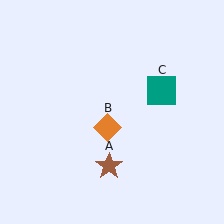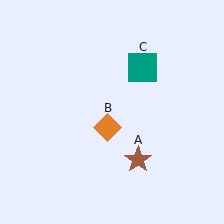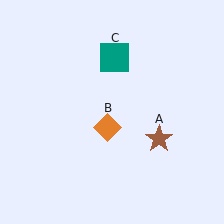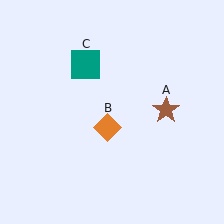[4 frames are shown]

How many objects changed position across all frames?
2 objects changed position: brown star (object A), teal square (object C).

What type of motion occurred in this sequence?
The brown star (object A), teal square (object C) rotated counterclockwise around the center of the scene.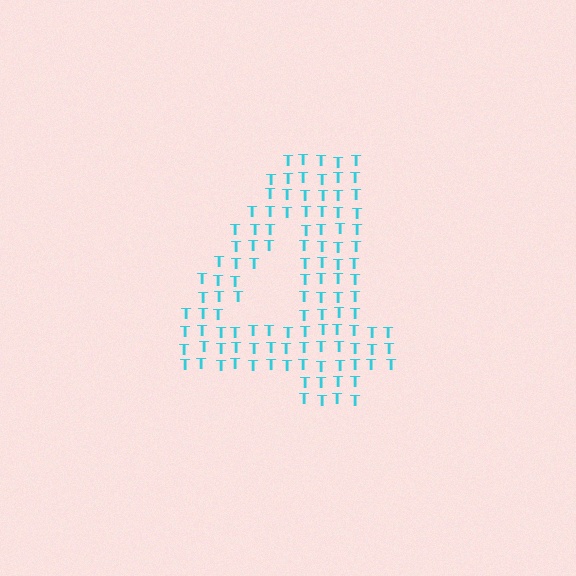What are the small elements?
The small elements are letter T's.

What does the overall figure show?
The overall figure shows the digit 4.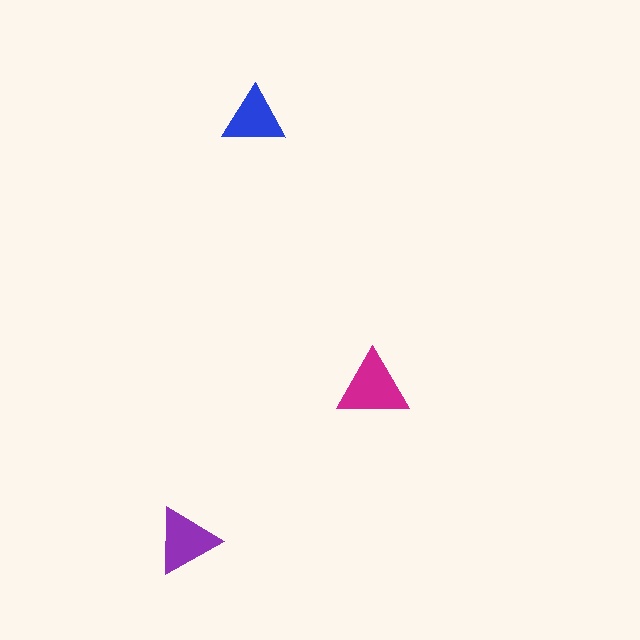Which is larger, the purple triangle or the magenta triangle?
The magenta one.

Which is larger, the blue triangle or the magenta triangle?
The magenta one.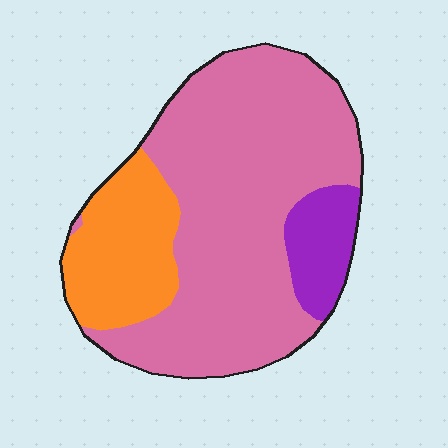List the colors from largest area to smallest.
From largest to smallest: pink, orange, purple.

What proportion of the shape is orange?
Orange covers 21% of the shape.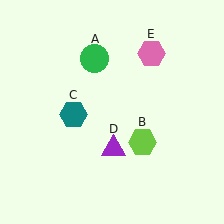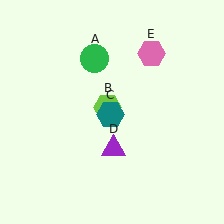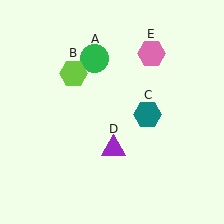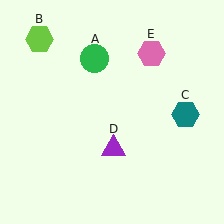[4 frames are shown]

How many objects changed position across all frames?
2 objects changed position: lime hexagon (object B), teal hexagon (object C).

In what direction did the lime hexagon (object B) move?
The lime hexagon (object B) moved up and to the left.